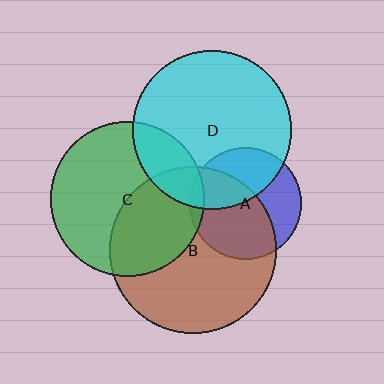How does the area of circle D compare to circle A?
Approximately 2.0 times.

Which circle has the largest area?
Circle B (brown).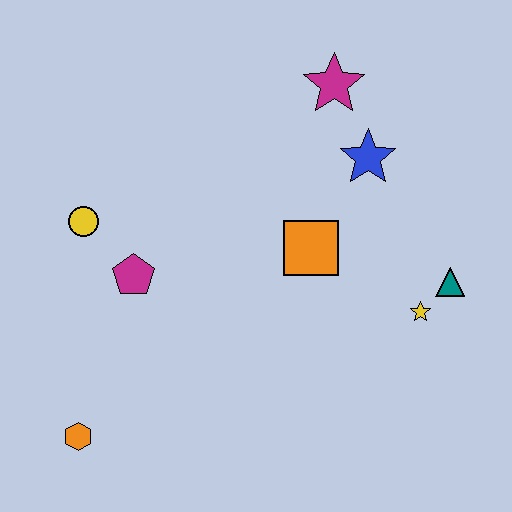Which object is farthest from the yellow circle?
The teal triangle is farthest from the yellow circle.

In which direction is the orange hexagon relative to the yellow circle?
The orange hexagon is below the yellow circle.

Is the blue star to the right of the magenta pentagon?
Yes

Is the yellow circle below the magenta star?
Yes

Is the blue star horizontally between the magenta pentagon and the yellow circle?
No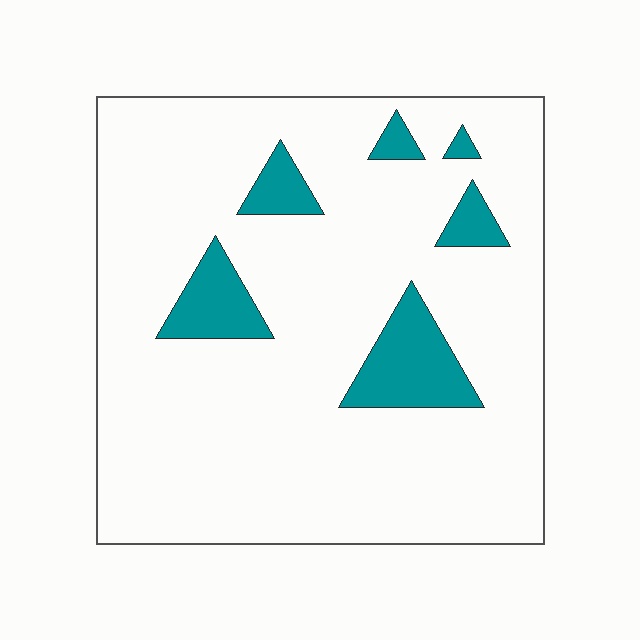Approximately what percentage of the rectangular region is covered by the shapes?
Approximately 10%.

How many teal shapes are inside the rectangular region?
6.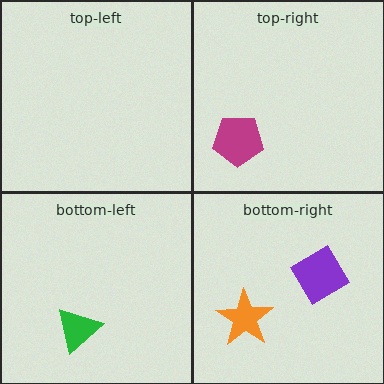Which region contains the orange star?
The bottom-right region.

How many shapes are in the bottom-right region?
2.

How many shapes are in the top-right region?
1.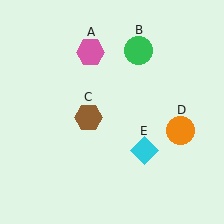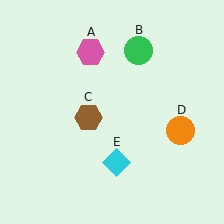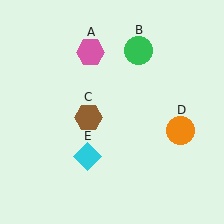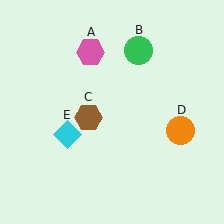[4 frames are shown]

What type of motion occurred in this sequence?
The cyan diamond (object E) rotated clockwise around the center of the scene.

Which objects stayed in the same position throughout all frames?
Pink hexagon (object A) and green circle (object B) and brown hexagon (object C) and orange circle (object D) remained stationary.